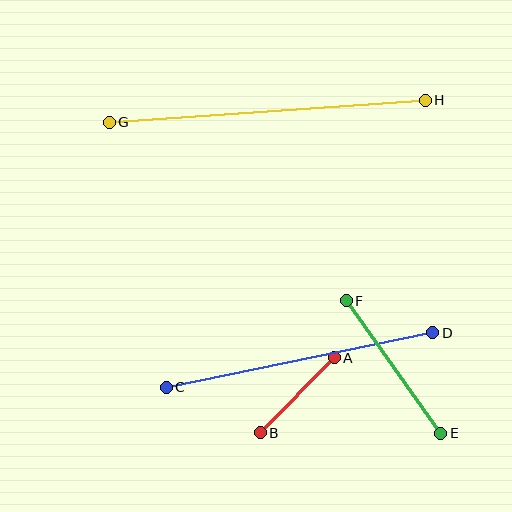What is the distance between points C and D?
The distance is approximately 272 pixels.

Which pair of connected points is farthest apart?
Points G and H are farthest apart.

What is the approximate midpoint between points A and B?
The midpoint is at approximately (297, 395) pixels.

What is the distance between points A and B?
The distance is approximately 105 pixels.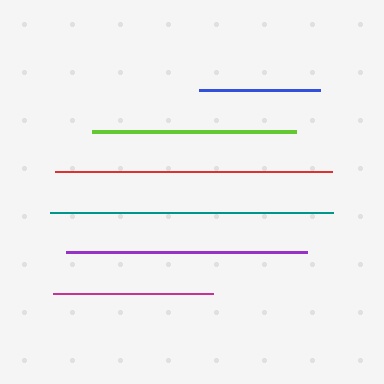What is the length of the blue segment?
The blue segment is approximately 121 pixels long.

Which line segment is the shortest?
The blue line is the shortest at approximately 121 pixels.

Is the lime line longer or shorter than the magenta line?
The lime line is longer than the magenta line.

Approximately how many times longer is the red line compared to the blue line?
The red line is approximately 2.3 times the length of the blue line.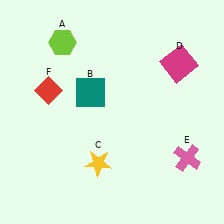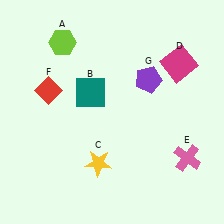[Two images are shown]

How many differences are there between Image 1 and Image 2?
There is 1 difference between the two images.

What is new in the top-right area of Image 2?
A purple pentagon (G) was added in the top-right area of Image 2.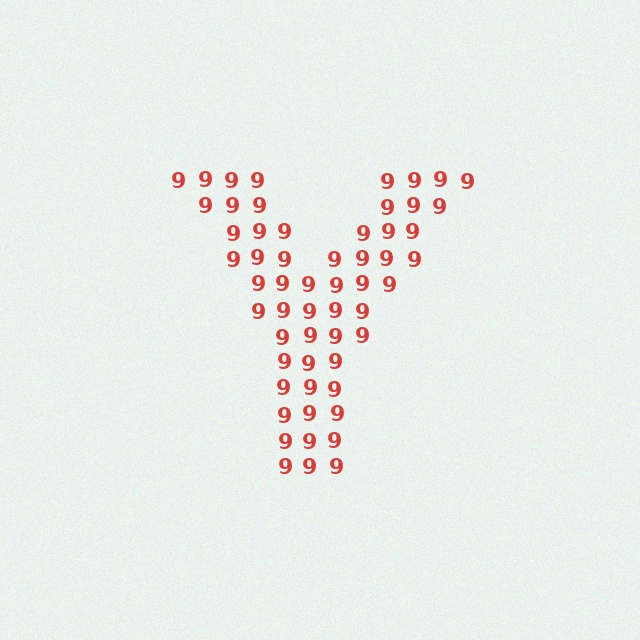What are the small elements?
The small elements are digit 9's.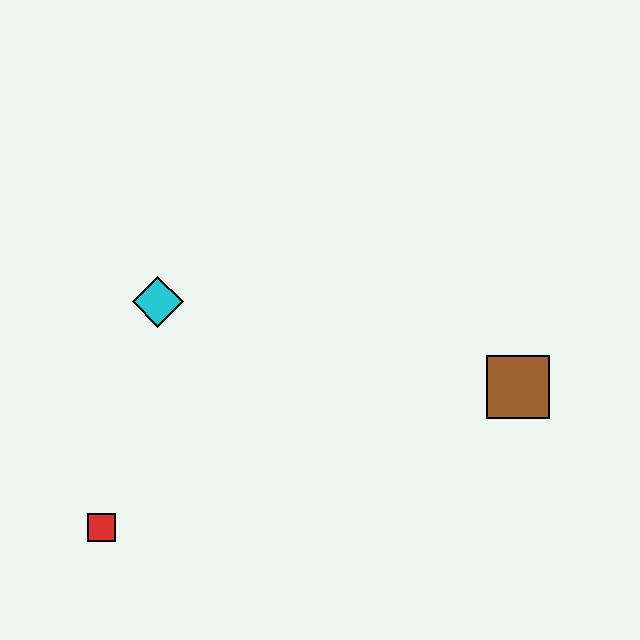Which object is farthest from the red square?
The brown square is farthest from the red square.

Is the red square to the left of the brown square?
Yes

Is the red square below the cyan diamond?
Yes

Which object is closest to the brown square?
The cyan diamond is closest to the brown square.